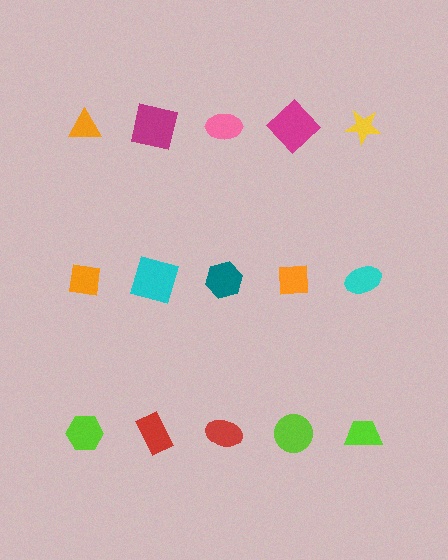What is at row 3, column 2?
A red rectangle.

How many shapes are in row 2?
5 shapes.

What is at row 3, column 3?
A red ellipse.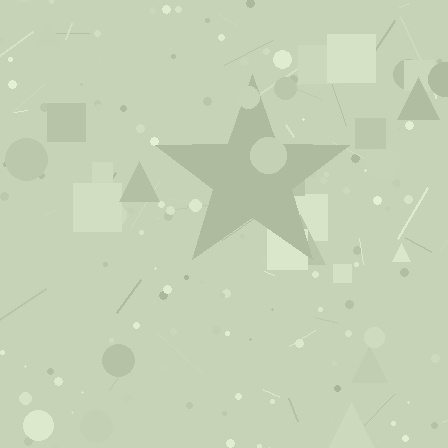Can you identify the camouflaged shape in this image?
The camouflaged shape is a star.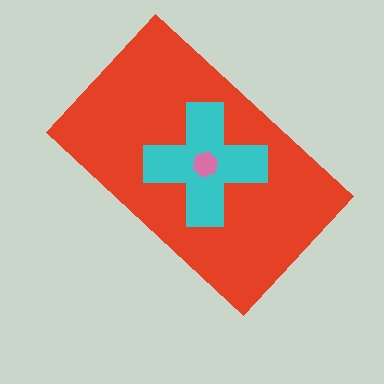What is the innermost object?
The pink hexagon.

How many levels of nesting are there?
3.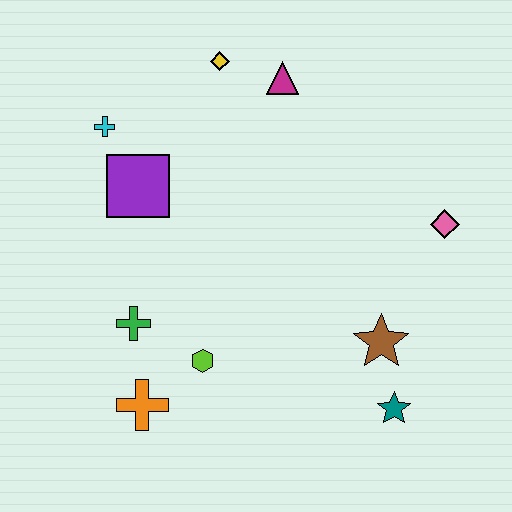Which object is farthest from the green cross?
The pink diamond is farthest from the green cross.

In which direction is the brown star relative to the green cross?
The brown star is to the right of the green cross.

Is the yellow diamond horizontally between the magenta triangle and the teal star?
No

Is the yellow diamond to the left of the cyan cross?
No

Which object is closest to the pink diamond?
The brown star is closest to the pink diamond.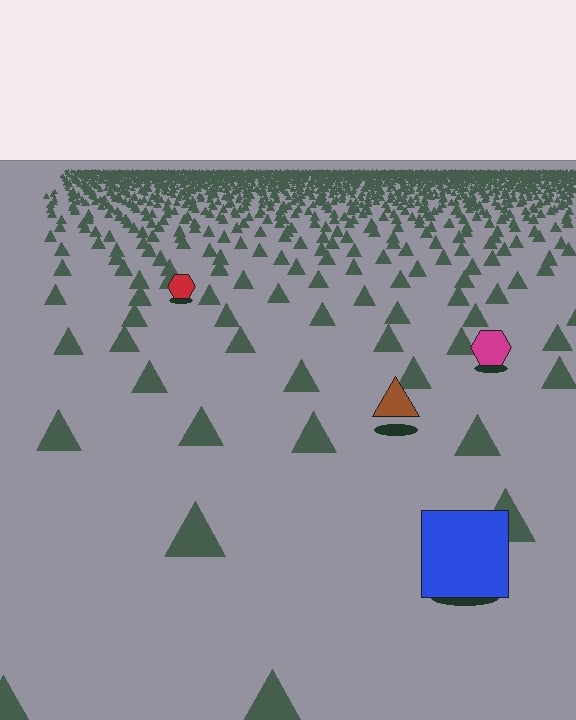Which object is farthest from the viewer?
The red hexagon is farthest from the viewer. It appears smaller and the ground texture around it is denser.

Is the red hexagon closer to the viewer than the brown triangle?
No. The brown triangle is closer — you can tell from the texture gradient: the ground texture is coarser near it.